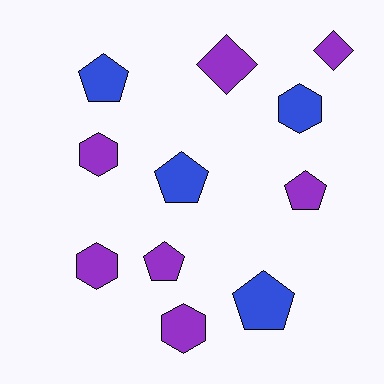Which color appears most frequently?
Purple, with 7 objects.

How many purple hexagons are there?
There are 3 purple hexagons.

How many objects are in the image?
There are 11 objects.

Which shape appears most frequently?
Pentagon, with 5 objects.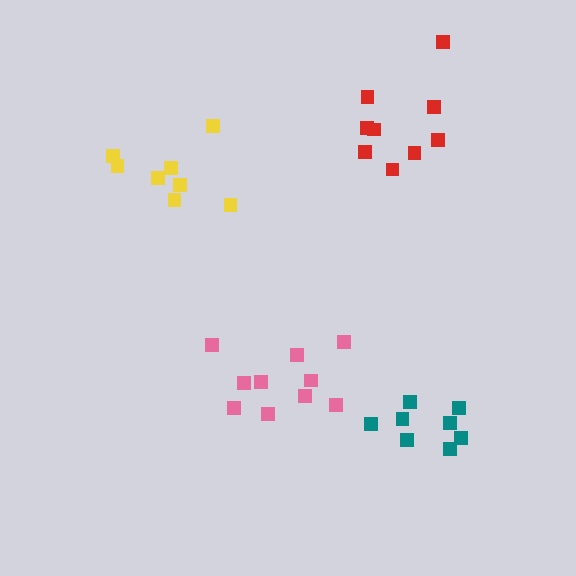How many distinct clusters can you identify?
There are 4 distinct clusters.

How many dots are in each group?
Group 1: 8 dots, Group 2: 10 dots, Group 3: 8 dots, Group 4: 9 dots (35 total).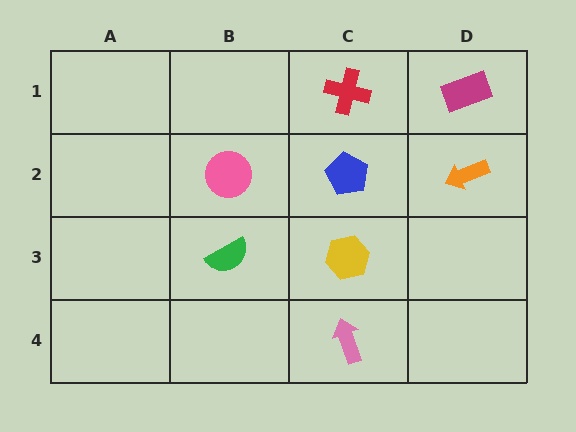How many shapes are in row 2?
3 shapes.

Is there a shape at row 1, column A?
No, that cell is empty.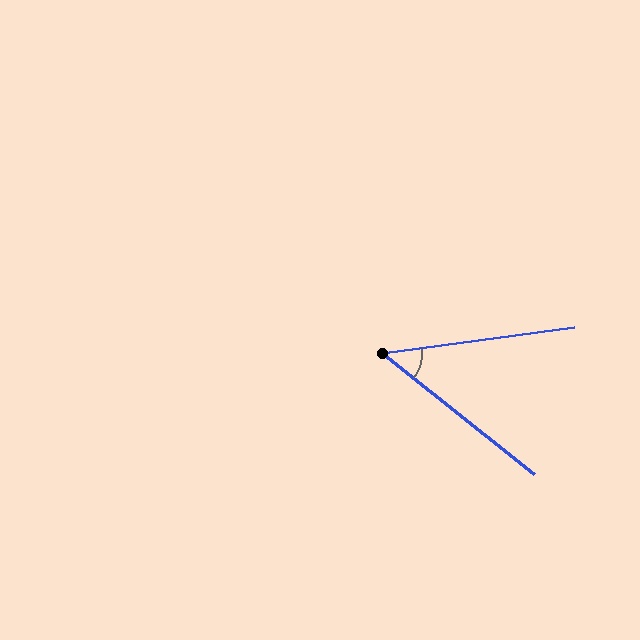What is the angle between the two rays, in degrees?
Approximately 46 degrees.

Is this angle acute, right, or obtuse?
It is acute.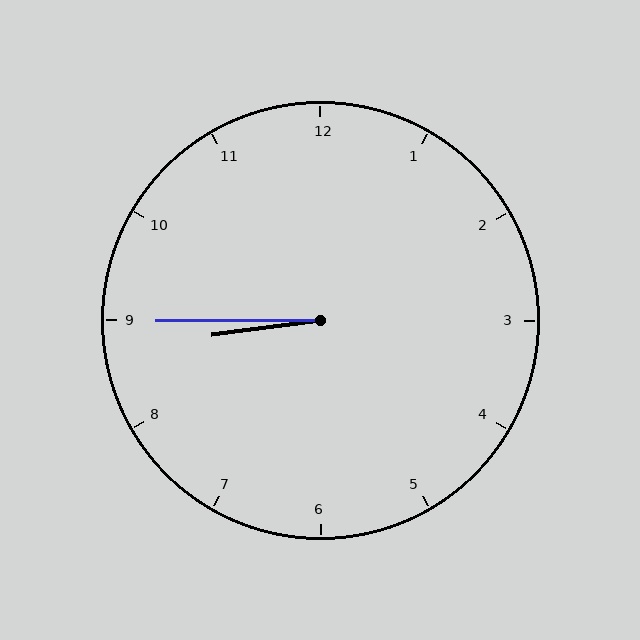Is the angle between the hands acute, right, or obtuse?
It is acute.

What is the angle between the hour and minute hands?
Approximately 8 degrees.